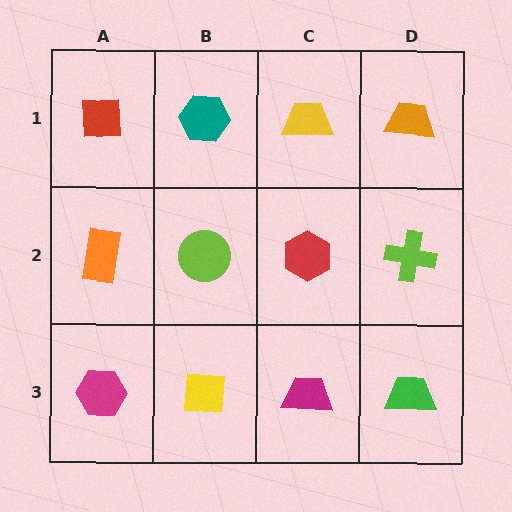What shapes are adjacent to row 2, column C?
A yellow trapezoid (row 1, column C), a magenta trapezoid (row 3, column C), a lime circle (row 2, column B), a lime cross (row 2, column D).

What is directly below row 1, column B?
A lime circle.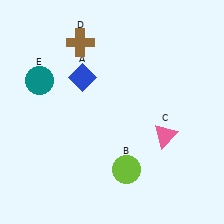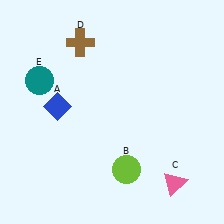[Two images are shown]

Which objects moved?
The objects that moved are: the blue diamond (A), the pink triangle (C).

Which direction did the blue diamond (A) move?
The blue diamond (A) moved down.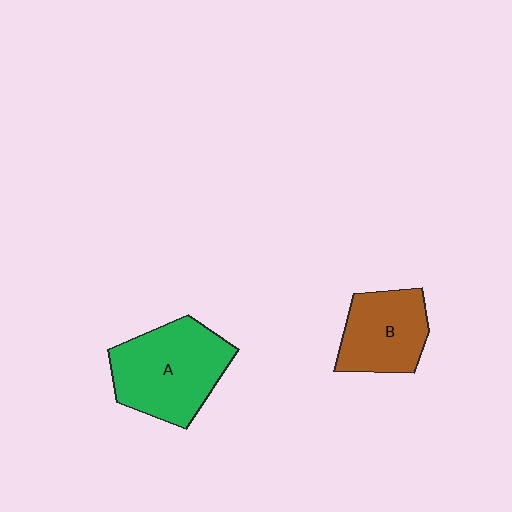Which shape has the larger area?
Shape A (green).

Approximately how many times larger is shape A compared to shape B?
Approximately 1.4 times.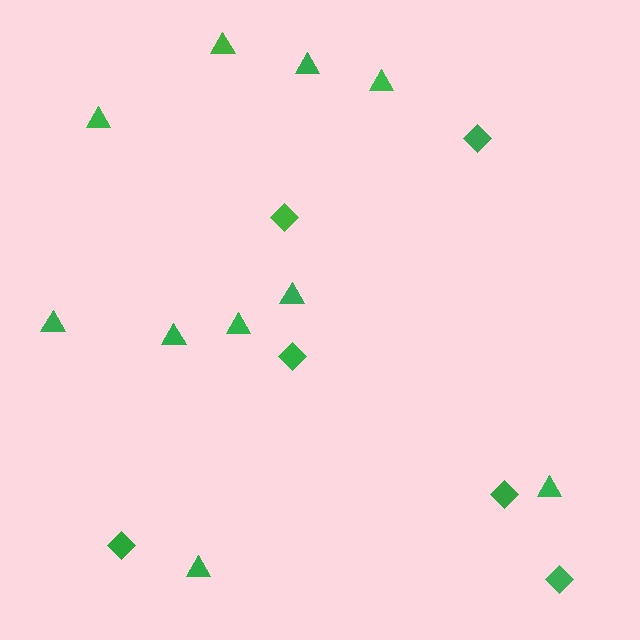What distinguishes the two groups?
There are 2 groups: one group of triangles (10) and one group of diamonds (6).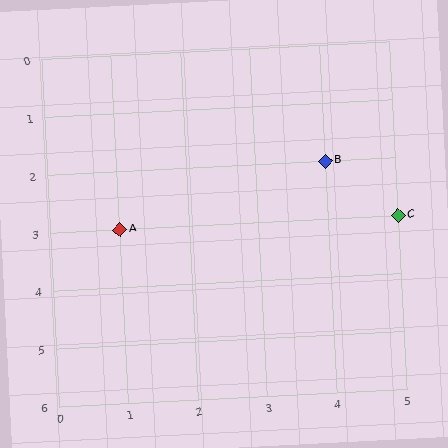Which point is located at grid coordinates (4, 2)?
Point B is at (4, 2).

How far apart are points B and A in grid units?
Points B and A are 3 columns and 1 row apart (about 3.2 grid units diagonally).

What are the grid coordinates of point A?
Point A is at grid coordinates (1, 3).